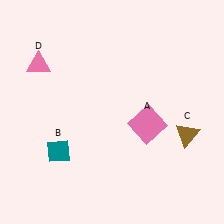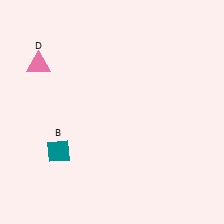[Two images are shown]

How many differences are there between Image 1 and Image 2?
There are 2 differences between the two images.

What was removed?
The pink square (A), the brown triangle (C) were removed in Image 2.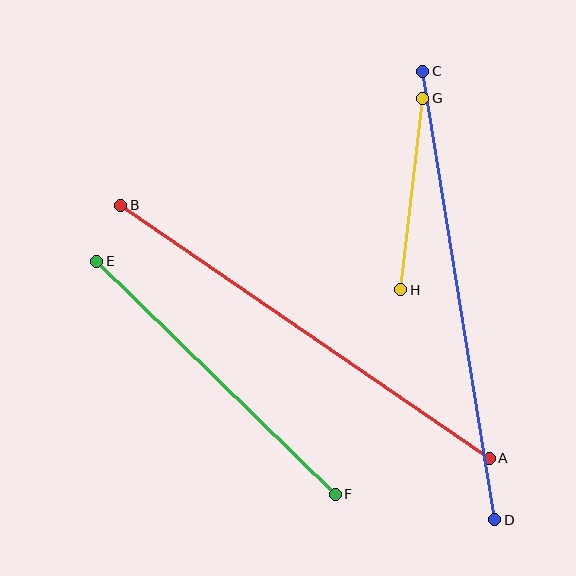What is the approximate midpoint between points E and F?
The midpoint is at approximately (216, 378) pixels.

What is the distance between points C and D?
The distance is approximately 454 pixels.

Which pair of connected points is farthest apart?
Points C and D are farthest apart.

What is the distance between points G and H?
The distance is approximately 193 pixels.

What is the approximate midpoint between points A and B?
The midpoint is at approximately (305, 332) pixels.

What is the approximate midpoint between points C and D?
The midpoint is at approximately (459, 296) pixels.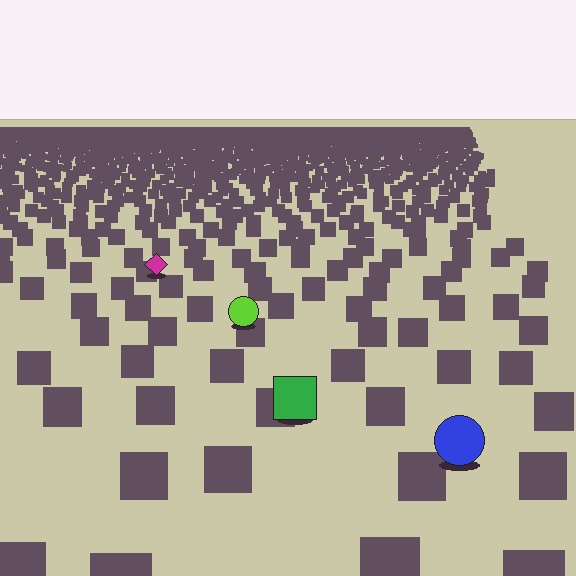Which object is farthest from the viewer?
The magenta diamond is farthest from the viewer. It appears smaller and the ground texture around it is denser.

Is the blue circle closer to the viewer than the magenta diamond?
Yes. The blue circle is closer — you can tell from the texture gradient: the ground texture is coarser near it.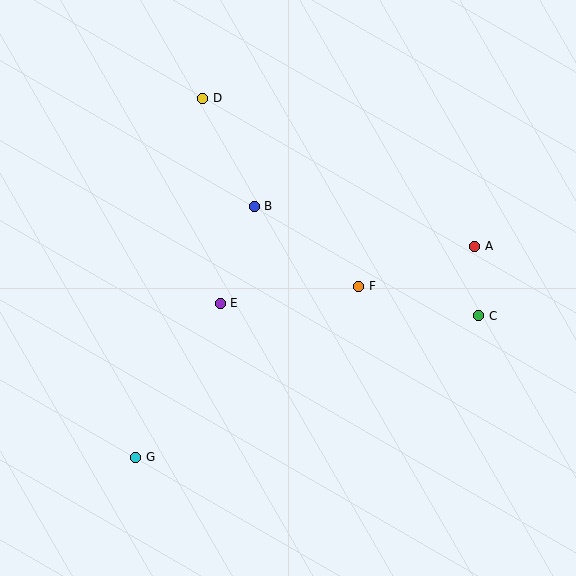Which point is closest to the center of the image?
Point E at (220, 303) is closest to the center.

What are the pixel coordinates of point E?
Point E is at (220, 303).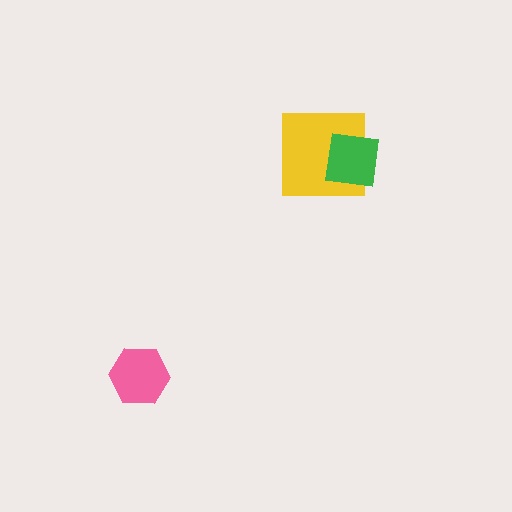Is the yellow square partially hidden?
Yes, it is partially covered by another shape.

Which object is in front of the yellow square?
The green square is in front of the yellow square.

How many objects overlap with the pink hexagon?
0 objects overlap with the pink hexagon.